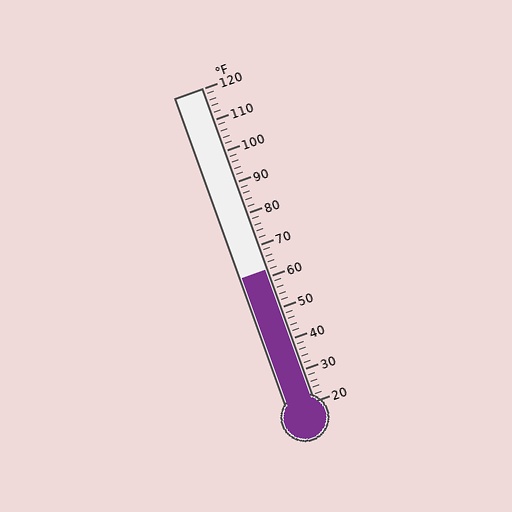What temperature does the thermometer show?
The thermometer shows approximately 62°F.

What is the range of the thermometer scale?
The thermometer scale ranges from 20°F to 120°F.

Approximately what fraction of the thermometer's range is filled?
The thermometer is filled to approximately 40% of its range.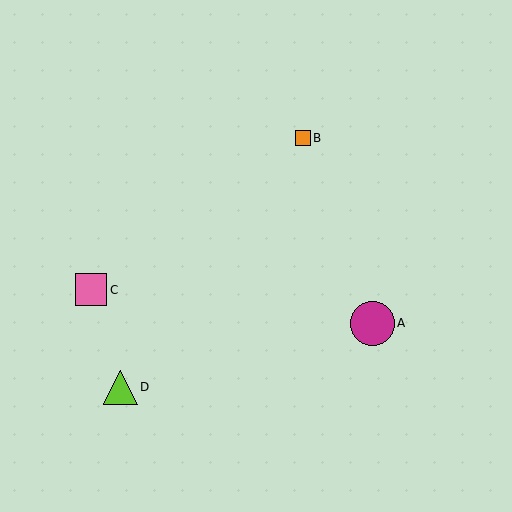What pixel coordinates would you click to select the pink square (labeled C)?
Click at (91, 290) to select the pink square C.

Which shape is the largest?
The magenta circle (labeled A) is the largest.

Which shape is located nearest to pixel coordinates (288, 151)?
The orange square (labeled B) at (303, 138) is nearest to that location.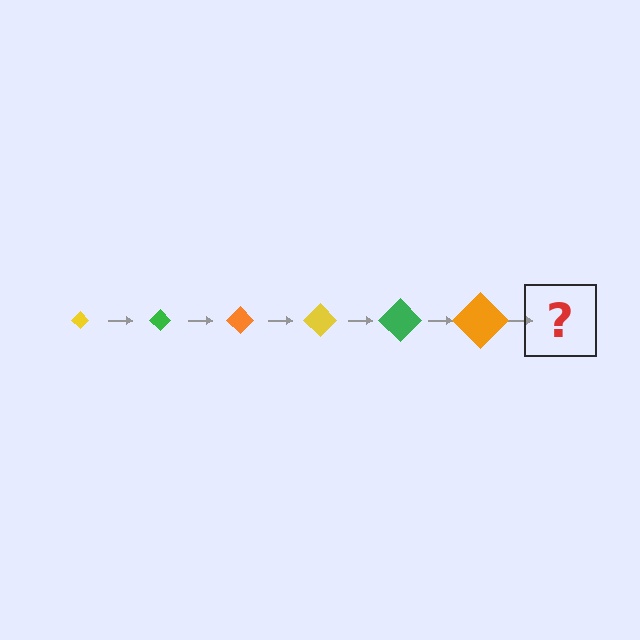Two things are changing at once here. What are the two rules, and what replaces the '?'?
The two rules are that the diamond grows larger each step and the color cycles through yellow, green, and orange. The '?' should be a yellow diamond, larger than the previous one.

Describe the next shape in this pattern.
It should be a yellow diamond, larger than the previous one.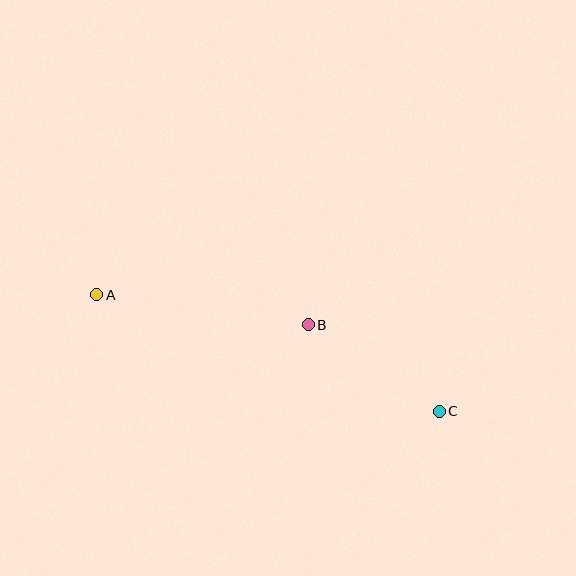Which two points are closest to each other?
Points B and C are closest to each other.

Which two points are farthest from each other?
Points A and C are farthest from each other.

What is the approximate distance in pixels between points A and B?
The distance between A and B is approximately 214 pixels.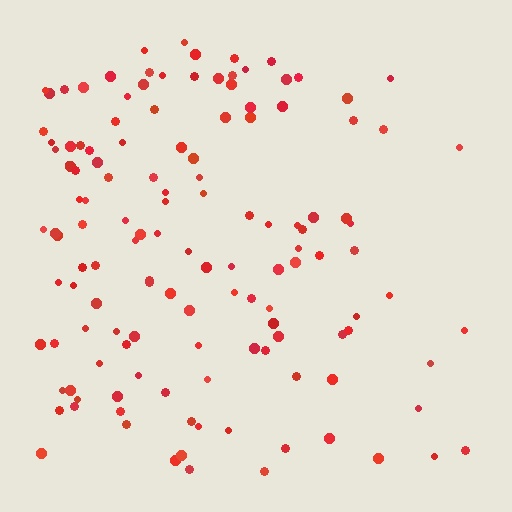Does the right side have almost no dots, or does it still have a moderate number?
Still a moderate number, just noticeably fewer than the left.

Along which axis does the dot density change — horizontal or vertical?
Horizontal.